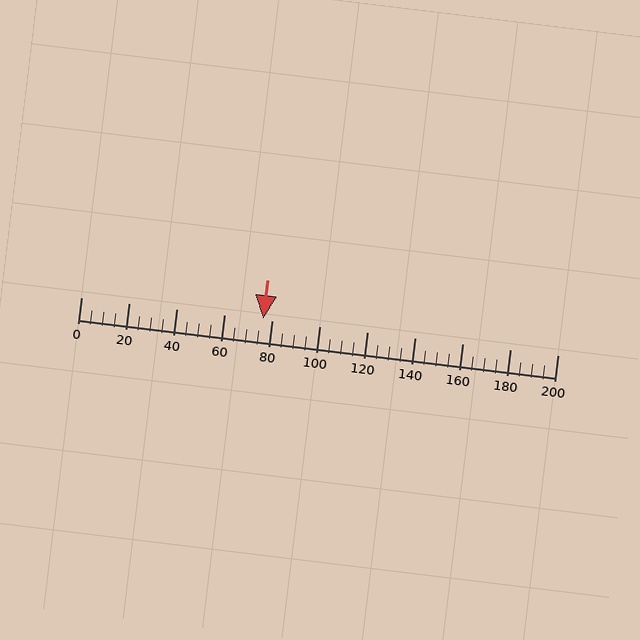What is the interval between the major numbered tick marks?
The major tick marks are spaced 20 units apart.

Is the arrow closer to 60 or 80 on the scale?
The arrow is closer to 80.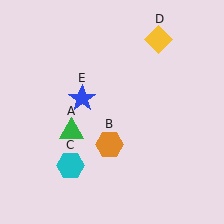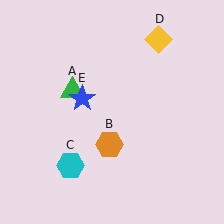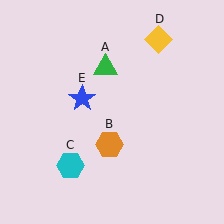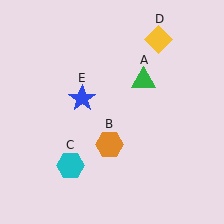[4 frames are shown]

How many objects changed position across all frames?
1 object changed position: green triangle (object A).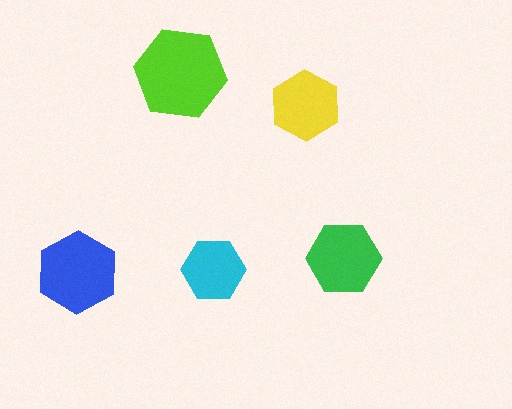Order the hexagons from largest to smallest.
the lime one, the blue one, the green one, the yellow one, the cyan one.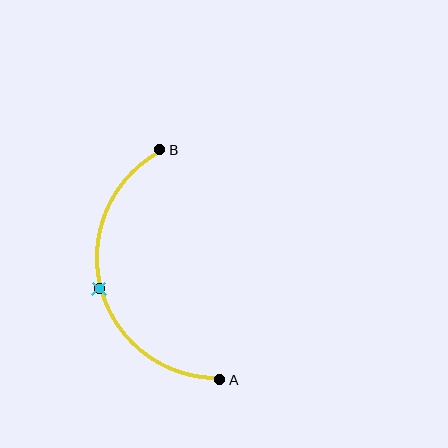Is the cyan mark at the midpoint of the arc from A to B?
Yes. The cyan mark lies on the arc at equal arc-length from both A and B — it is the arc midpoint.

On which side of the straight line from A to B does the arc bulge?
The arc bulges to the left of the straight line connecting A and B.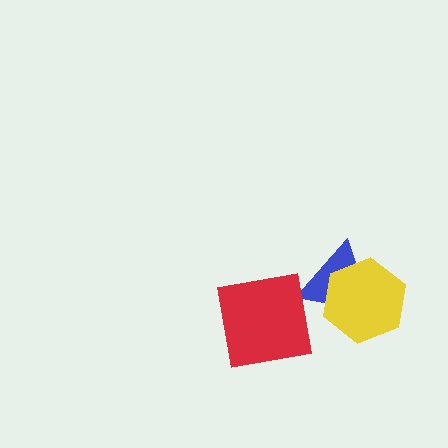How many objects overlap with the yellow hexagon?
1 object overlaps with the yellow hexagon.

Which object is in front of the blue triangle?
The yellow hexagon is in front of the blue triangle.